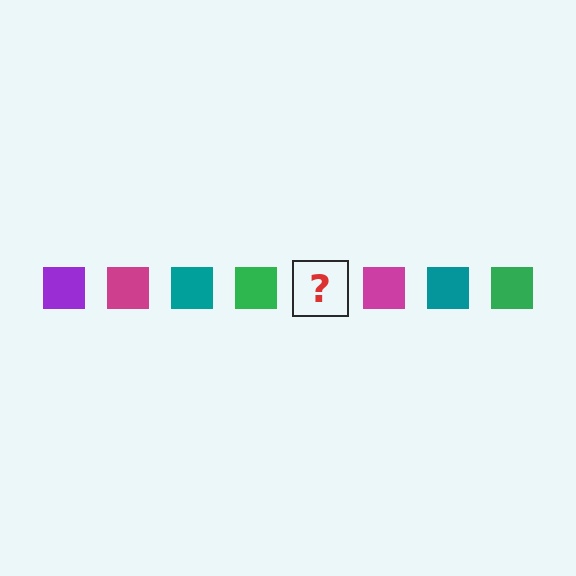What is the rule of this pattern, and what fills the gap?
The rule is that the pattern cycles through purple, magenta, teal, green squares. The gap should be filled with a purple square.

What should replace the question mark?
The question mark should be replaced with a purple square.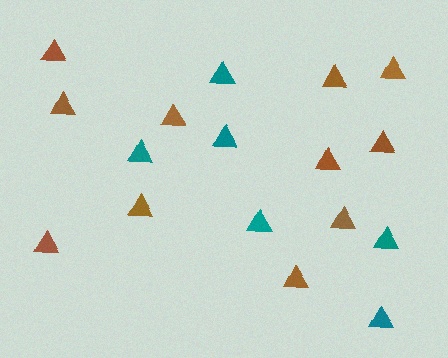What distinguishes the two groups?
There are 2 groups: one group of teal triangles (6) and one group of brown triangles (11).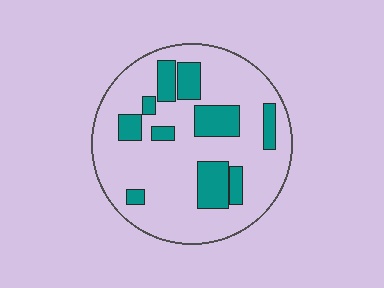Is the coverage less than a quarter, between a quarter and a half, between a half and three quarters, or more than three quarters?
Less than a quarter.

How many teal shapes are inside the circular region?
10.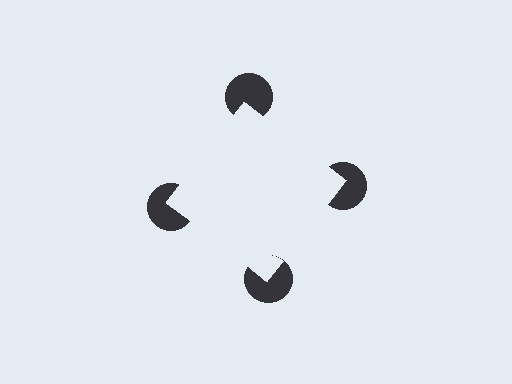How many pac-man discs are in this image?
There are 4 — one at each vertex of the illusory square.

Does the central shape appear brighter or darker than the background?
It typically appears slightly brighter than the background, even though no actual brightness change is drawn.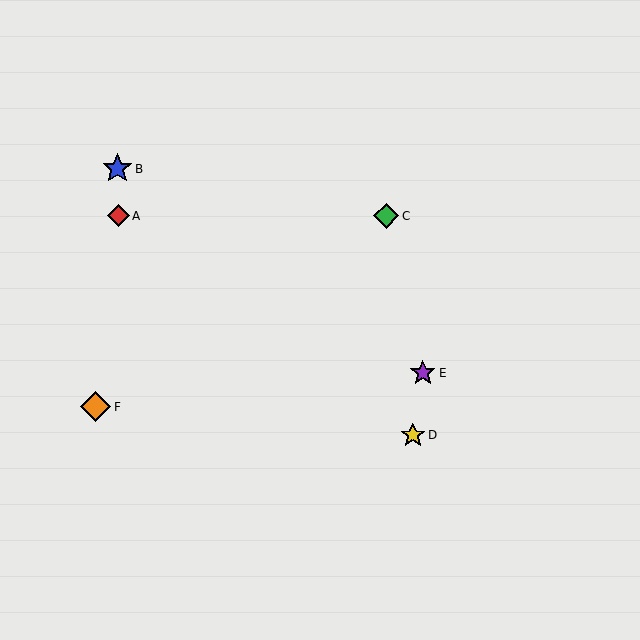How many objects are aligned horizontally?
2 objects (A, C) are aligned horizontally.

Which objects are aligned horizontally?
Objects A, C are aligned horizontally.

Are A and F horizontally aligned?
No, A is at y≈216 and F is at y≈407.